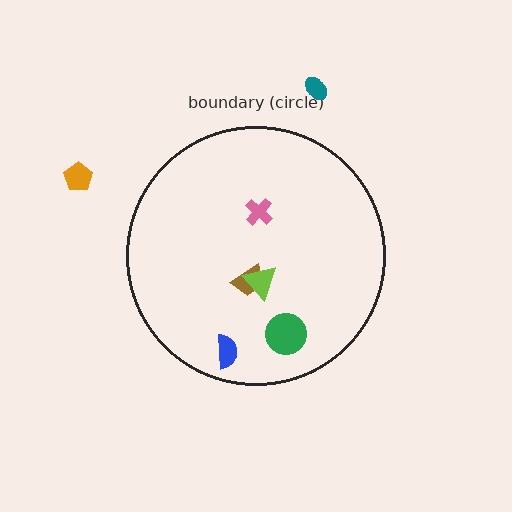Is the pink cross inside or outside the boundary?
Inside.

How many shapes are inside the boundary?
5 inside, 2 outside.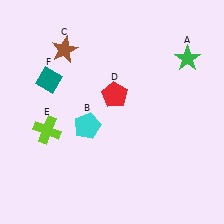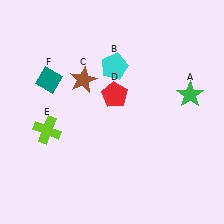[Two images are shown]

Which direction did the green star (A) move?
The green star (A) moved down.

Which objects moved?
The objects that moved are: the green star (A), the cyan pentagon (B), the brown star (C).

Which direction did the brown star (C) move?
The brown star (C) moved down.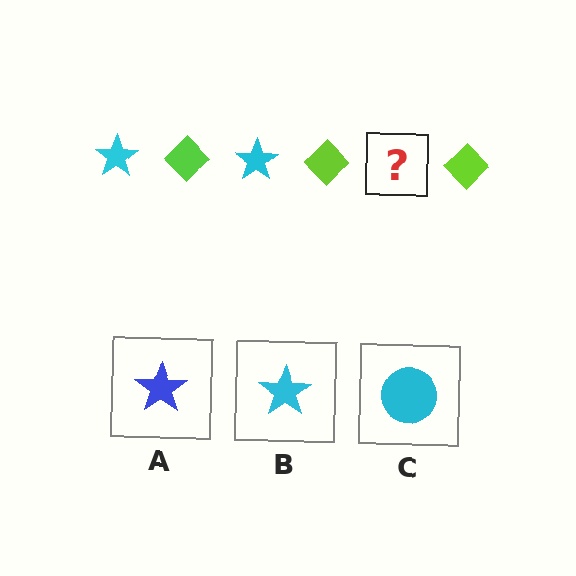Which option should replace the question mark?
Option B.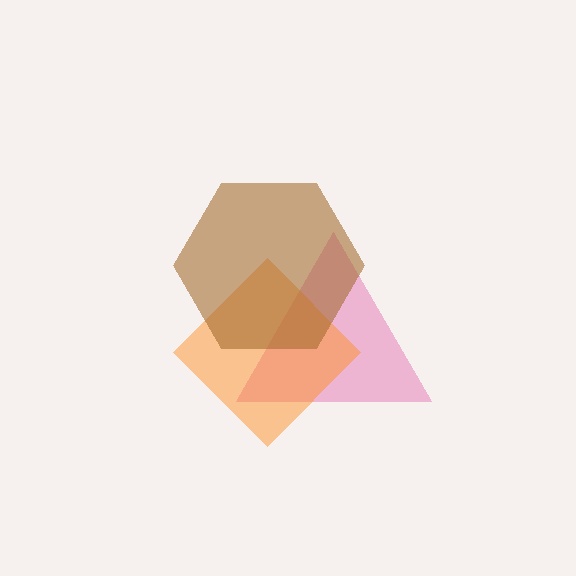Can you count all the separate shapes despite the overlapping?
Yes, there are 3 separate shapes.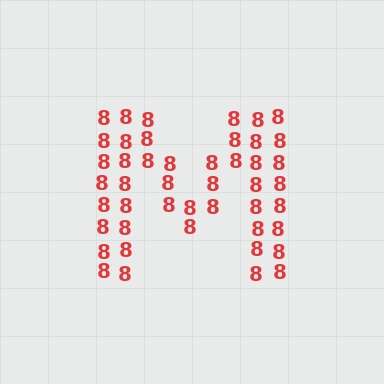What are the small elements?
The small elements are digit 8's.